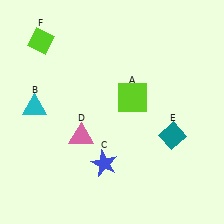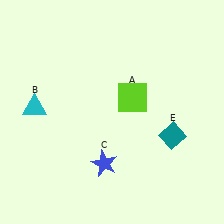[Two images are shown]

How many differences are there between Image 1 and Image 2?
There are 2 differences between the two images.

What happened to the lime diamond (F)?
The lime diamond (F) was removed in Image 2. It was in the top-left area of Image 1.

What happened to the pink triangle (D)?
The pink triangle (D) was removed in Image 2. It was in the bottom-left area of Image 1.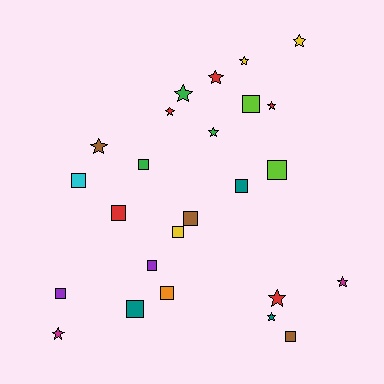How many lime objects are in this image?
There are 2 lime objects.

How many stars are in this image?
There are 12 stars.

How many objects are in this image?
There are 25 objects.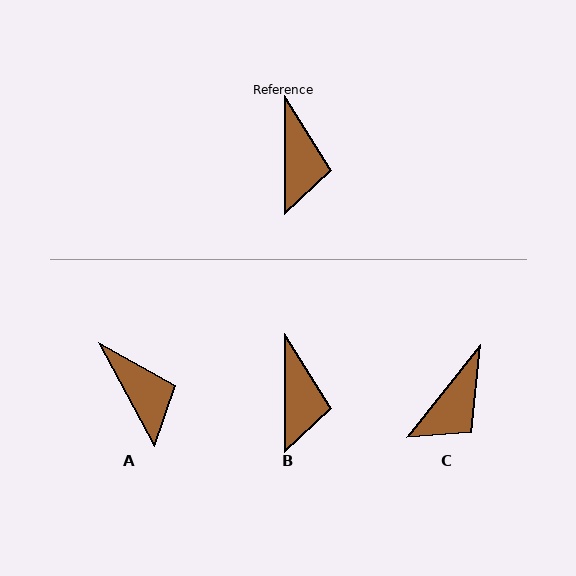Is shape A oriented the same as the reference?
No, it is off by about 29 degrees.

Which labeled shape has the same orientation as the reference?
B.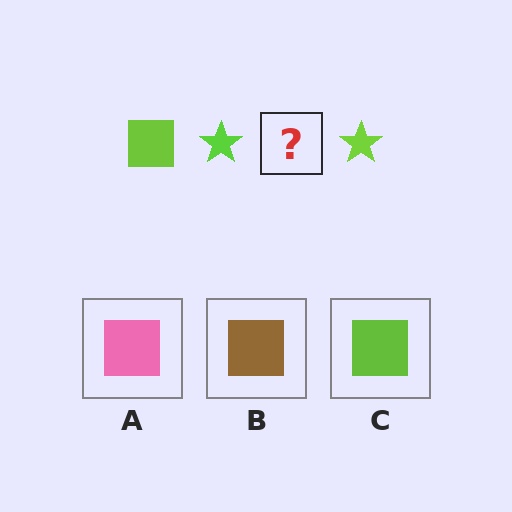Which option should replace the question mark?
Option C.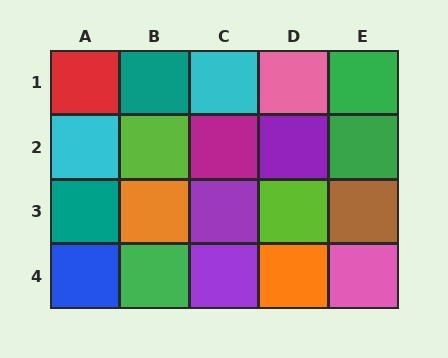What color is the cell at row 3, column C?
Purple.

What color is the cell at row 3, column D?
Lime.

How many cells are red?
1 cell is red.